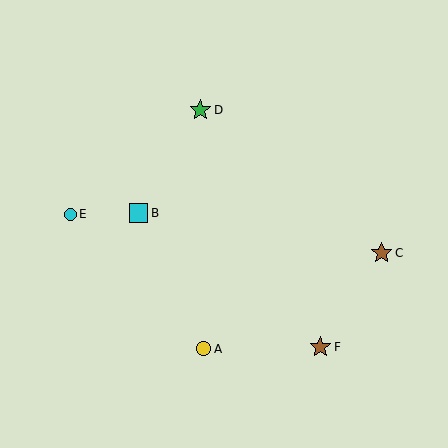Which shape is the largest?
The brown star (labeled C) is the largest.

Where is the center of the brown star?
The center of the brown star is at (382, 253).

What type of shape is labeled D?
Shape D is a green star.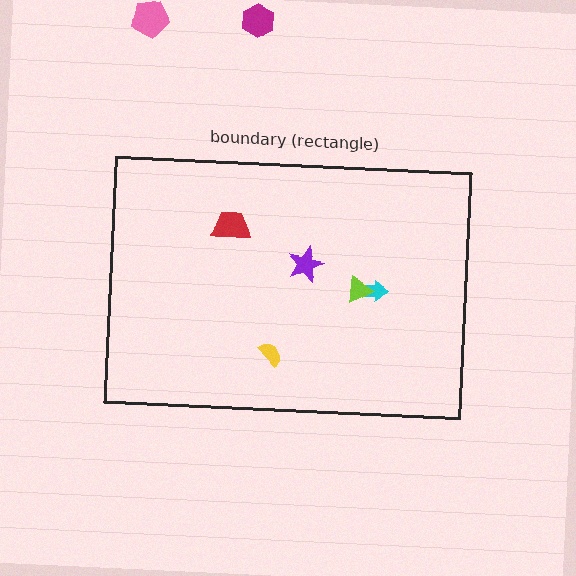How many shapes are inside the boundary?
5 inside, 2 outside.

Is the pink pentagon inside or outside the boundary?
Outside.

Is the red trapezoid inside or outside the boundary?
Inside.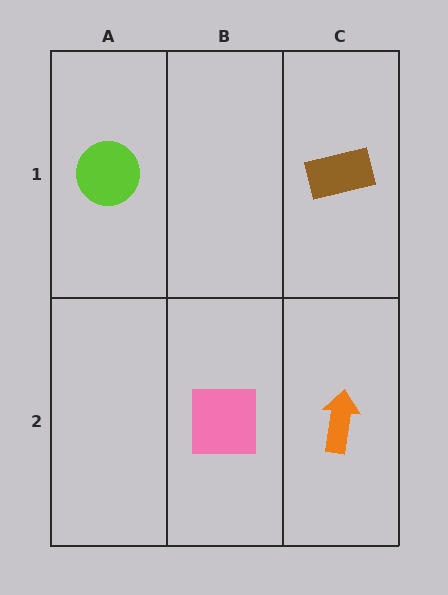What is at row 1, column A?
A lime circle.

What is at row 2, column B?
A pink square.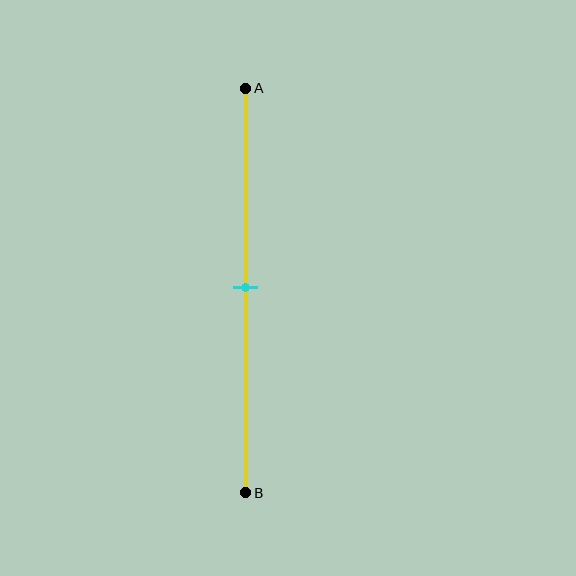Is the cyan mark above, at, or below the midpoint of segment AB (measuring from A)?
The cyan mark is approximately at the midpoint of segment AB.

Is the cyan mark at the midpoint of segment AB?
Yes, the mark is approximately at the midpoint.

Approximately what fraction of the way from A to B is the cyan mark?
The cyan mark is approximately 50% of the way from A to B.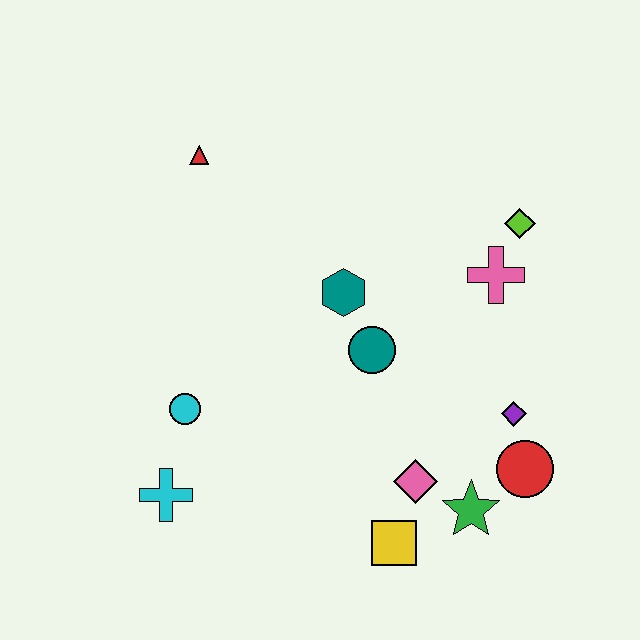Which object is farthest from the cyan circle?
The lime diamond is farthest from the cyan circle.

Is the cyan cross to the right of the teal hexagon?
No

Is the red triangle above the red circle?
Yes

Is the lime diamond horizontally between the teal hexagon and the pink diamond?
No